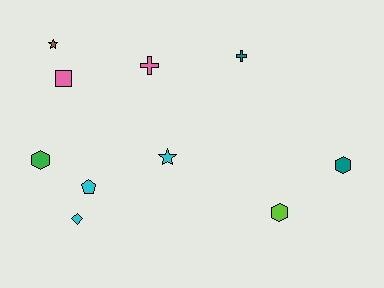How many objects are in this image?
There are 10 objects.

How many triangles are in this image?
There are no triangles.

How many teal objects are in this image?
There are 2 teal objects.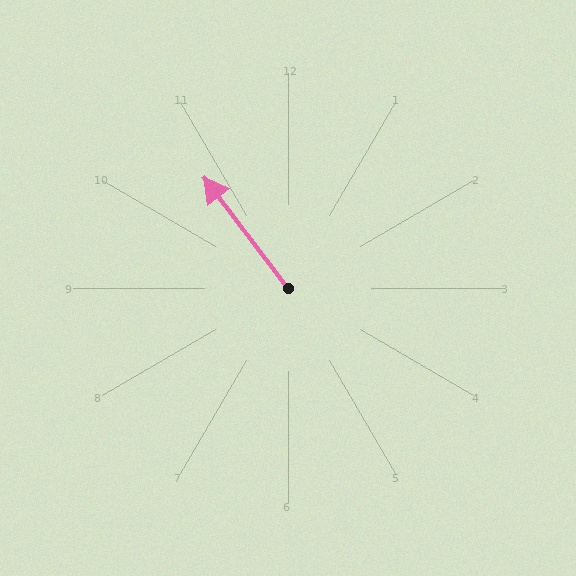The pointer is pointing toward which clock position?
Roughly 11 o'clock.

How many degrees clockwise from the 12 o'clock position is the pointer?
Approximately 323 degrees.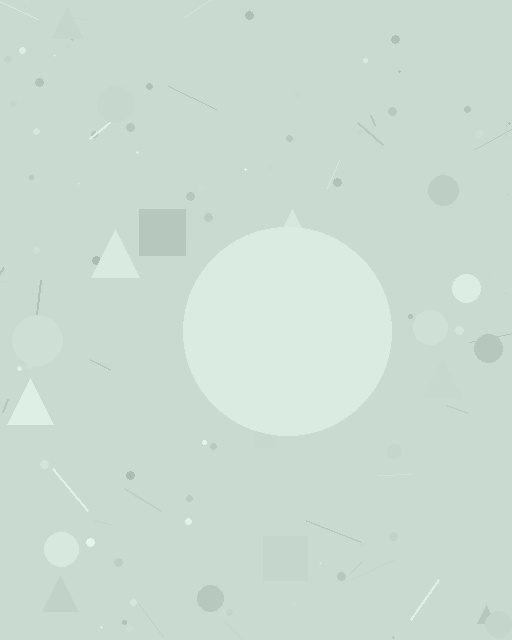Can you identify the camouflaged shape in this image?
The camouflaged shape is a circle.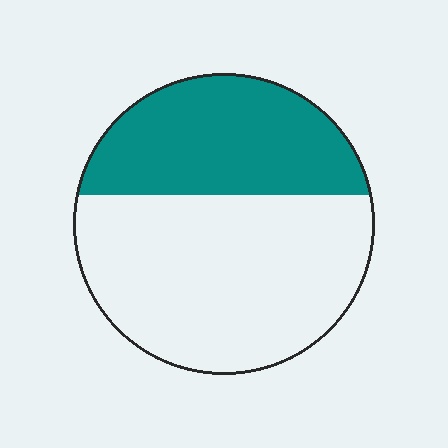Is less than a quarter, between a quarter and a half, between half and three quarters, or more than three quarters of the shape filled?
Between a quarter and a half.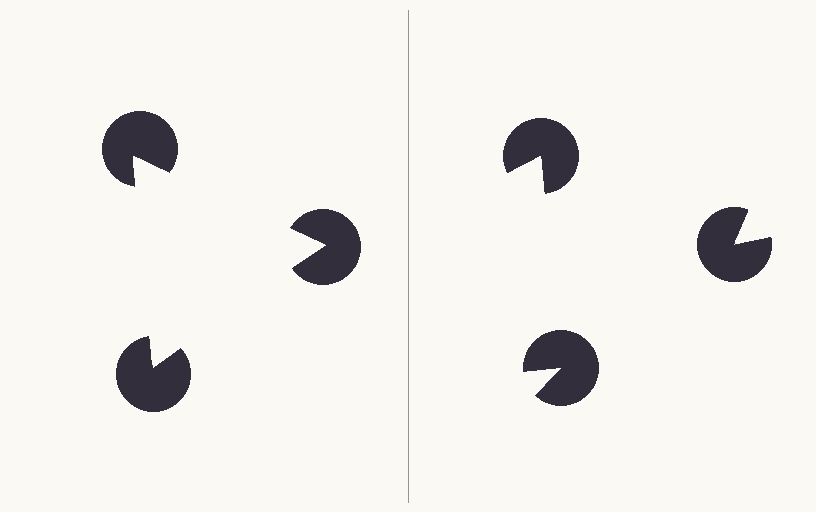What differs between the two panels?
The pac-man discs are positioned identically on both sides; only the wedge orientations differ. On the left they align to a triangle; on the right they are misaligned.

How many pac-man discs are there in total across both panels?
6 — 3 on each side.